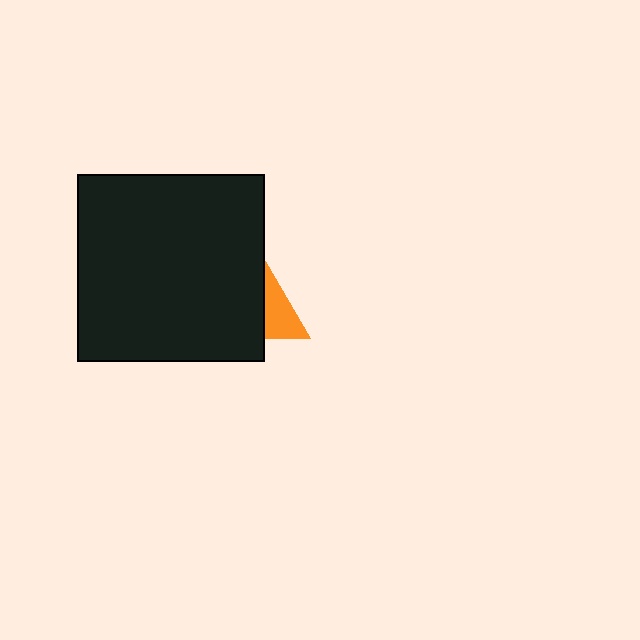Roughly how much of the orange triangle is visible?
A small part of it is visible (roughly 42%).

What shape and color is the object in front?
The object in front is a black square.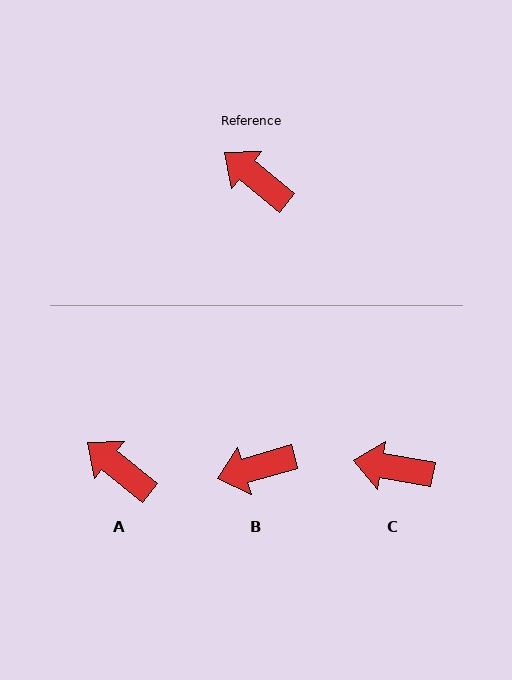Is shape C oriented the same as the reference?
No, it is off by about 29 degrees.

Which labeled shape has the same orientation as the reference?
A.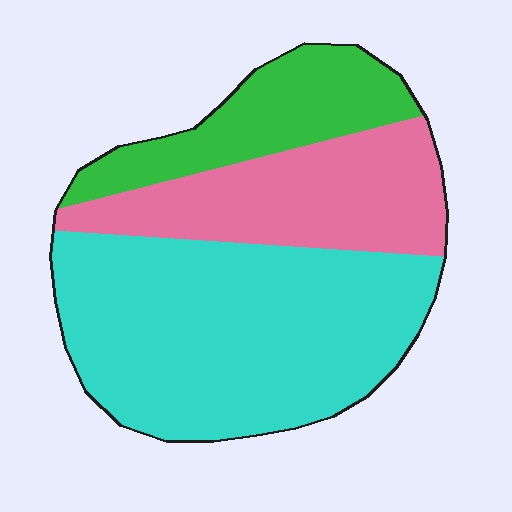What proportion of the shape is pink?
Pink takes up about one quarter (1/4) of the shape.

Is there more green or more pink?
Pink.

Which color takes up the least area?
Green, at roughly 20%.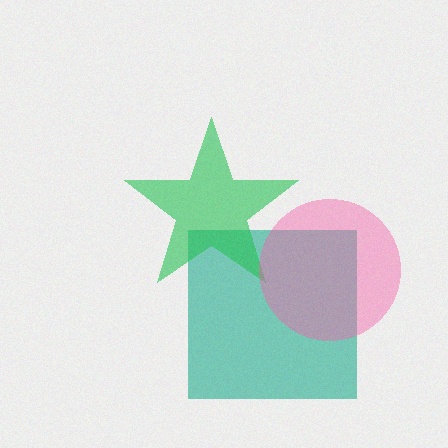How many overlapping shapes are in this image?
There are 3 overlapping shapes in the image.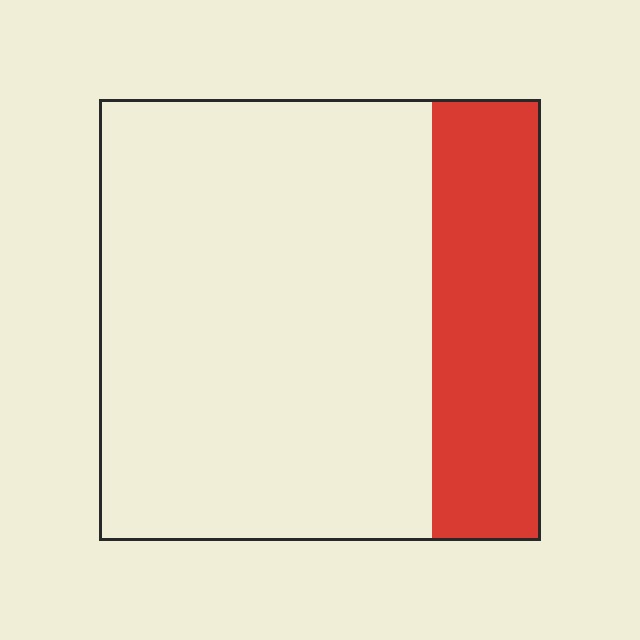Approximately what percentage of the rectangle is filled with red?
Approximately 25%.